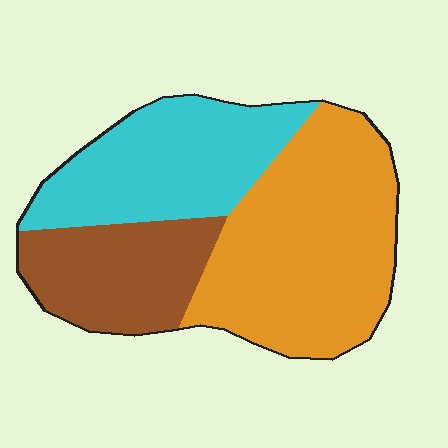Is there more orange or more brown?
Orange.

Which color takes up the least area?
Brown, at roughly 25%.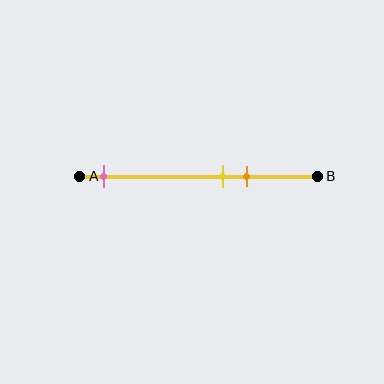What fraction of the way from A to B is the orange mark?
The orange mark is approximately 70% (0.7) of the way from A to B.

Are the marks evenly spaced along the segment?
No, the marks are not evenly spaced.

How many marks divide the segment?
There are 3 marks dividing the segment.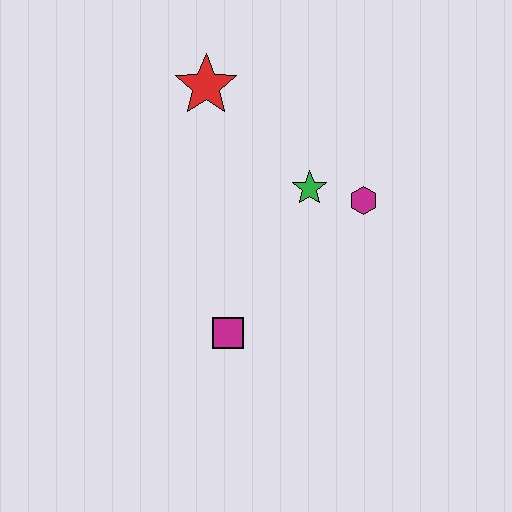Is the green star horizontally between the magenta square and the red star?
No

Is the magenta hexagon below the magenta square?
No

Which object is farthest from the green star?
The magenta square is farthest from the green star.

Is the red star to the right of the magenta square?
No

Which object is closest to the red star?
The green star is closest to the red star.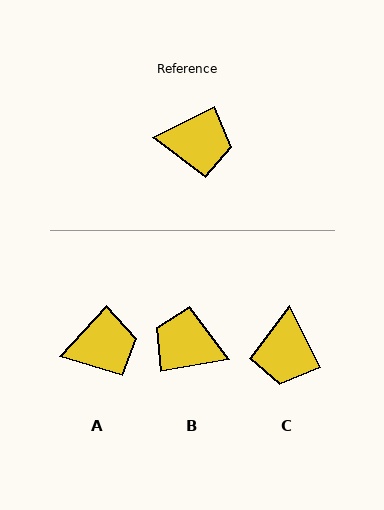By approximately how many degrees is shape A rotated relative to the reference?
Approximately 20 degrees counter-clockwise.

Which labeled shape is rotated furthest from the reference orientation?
B, about 164 degrees away.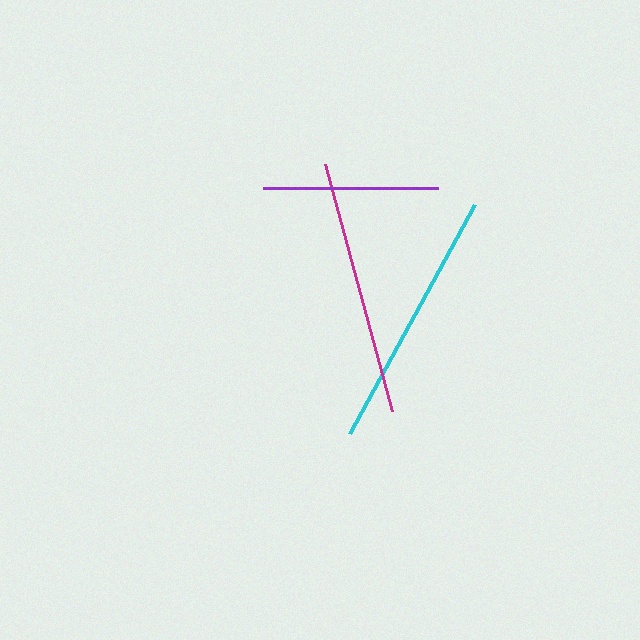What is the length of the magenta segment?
The magenta segment is approximately 256 pixels long.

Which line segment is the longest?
The cyan line is the longest at approximately 261 pixels.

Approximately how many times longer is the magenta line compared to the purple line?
The magenta line is approximately 1.5 times the length of the purple line.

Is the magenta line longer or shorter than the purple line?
The magenta line is longer than the purple line.